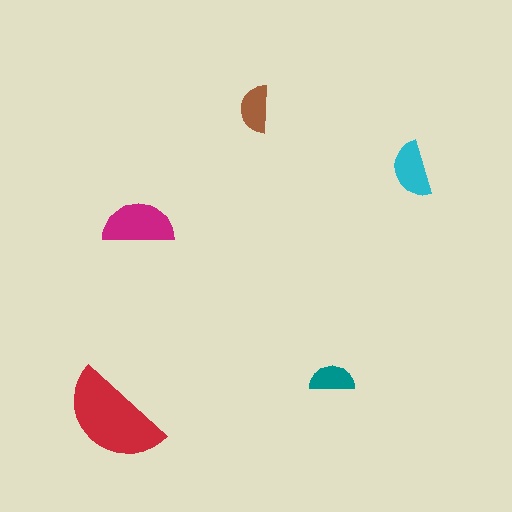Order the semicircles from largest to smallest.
the red one, the magenta one, the cyan one, the brown one, the teal one.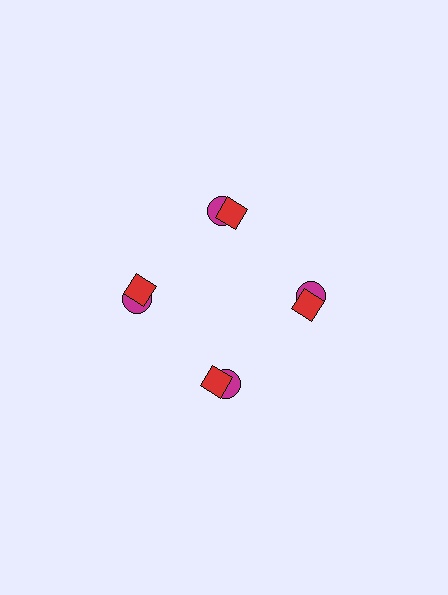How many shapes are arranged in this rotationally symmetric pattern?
There are 8 shapes, arranged in 4 groups of 2.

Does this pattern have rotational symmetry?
Yes, this pattern has 4-fold rotational symmetry. It looks the same after rotating 90 degrees around the center.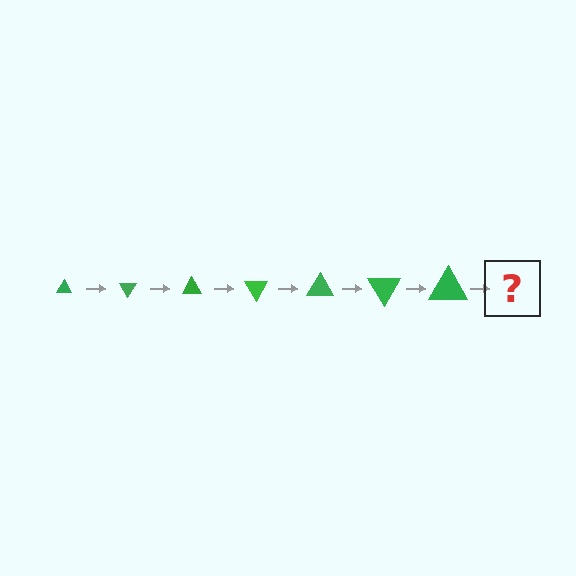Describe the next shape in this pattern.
It should be a triangle, larger than the previous one and rotated 420 degrees from the start.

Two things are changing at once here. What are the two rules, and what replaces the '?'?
The two rules are that the triangle grows larger each step and it rotates 60 degrees each step. The '?' should be a triangle, larger than the previous one and rotated 420 degrees from the start.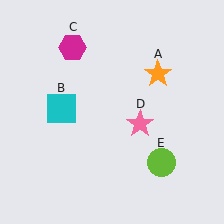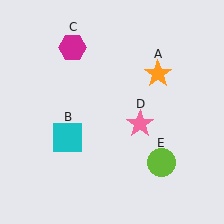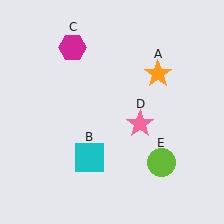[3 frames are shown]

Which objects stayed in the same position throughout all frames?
Orange star (object A) and magenta hexagon (object C) and pink star (object D) and lime circle (object E) remained stationary.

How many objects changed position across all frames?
1 object changed position: cyan square (object B).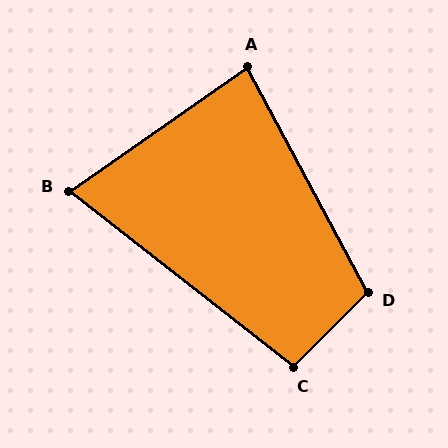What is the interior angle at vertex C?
Approximately 97 degrees (obtuse).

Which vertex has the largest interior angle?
D, at approximately 107 degrees.